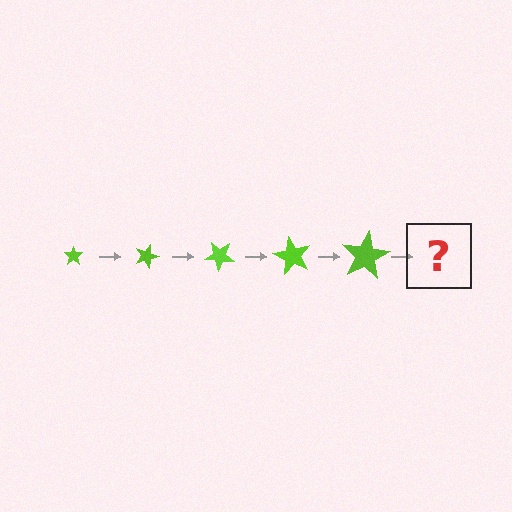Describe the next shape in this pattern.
It should be a star, larger than the previous one and rotated 100 degrees from the start.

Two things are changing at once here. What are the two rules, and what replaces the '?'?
The two rules are that the star grows larger each step and it rotates 20 degrees each step. The '?' should be a star, larger than the previous one and rotated 100 degrees from the start.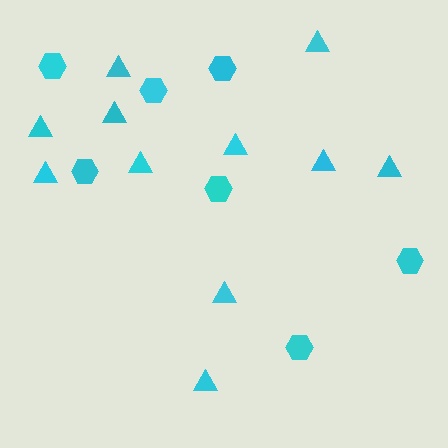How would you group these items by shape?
There are 2 groups: one group of hexagons (7) and one group of triangles (11).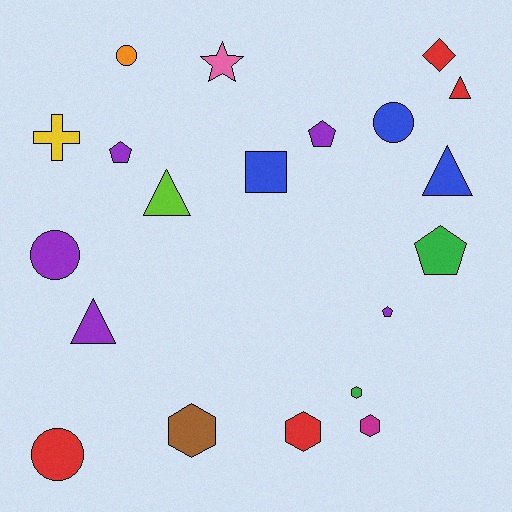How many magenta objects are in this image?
There is 1 magenta object.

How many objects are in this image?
There are 20 objects.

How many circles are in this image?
There are 4 circles.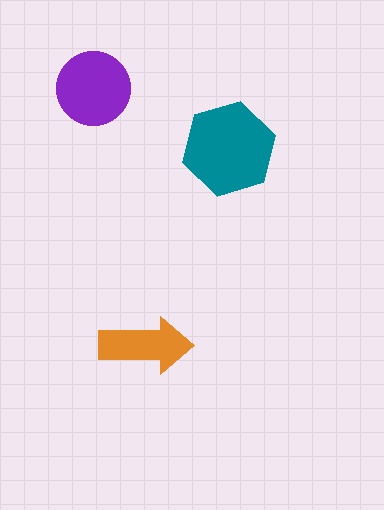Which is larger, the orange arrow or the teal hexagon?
The teal hexagon.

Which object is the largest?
The teal hexagon.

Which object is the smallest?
The orange arrow.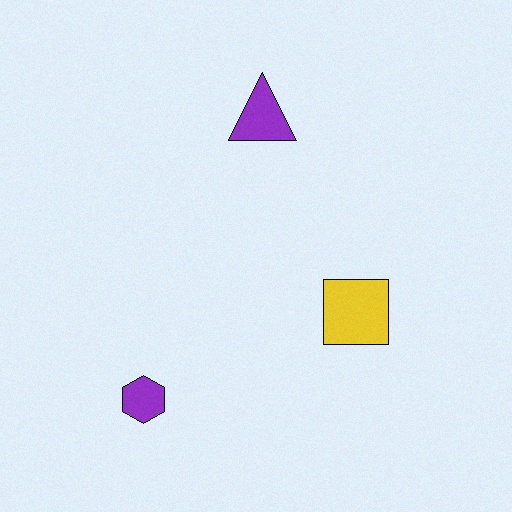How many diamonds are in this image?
There are no diamonds.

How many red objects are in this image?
There are no red objects.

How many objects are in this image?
There are 3 objects.